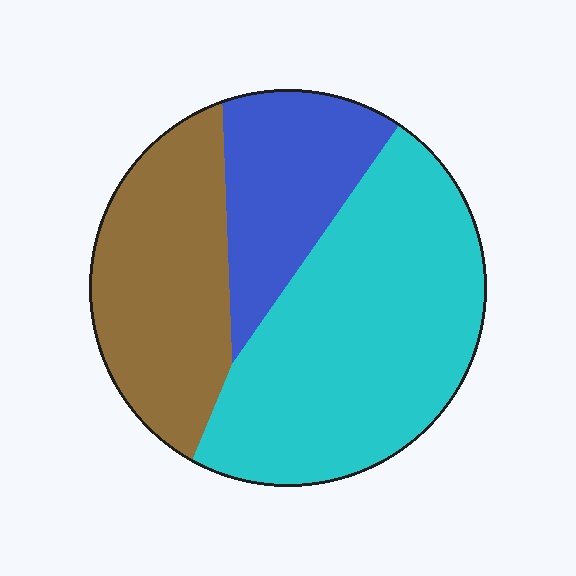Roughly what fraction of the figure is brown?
Brown takes up about one third (1/3) of the figure.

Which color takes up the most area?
Cyan, at roughly 50%.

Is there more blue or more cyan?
Cyan.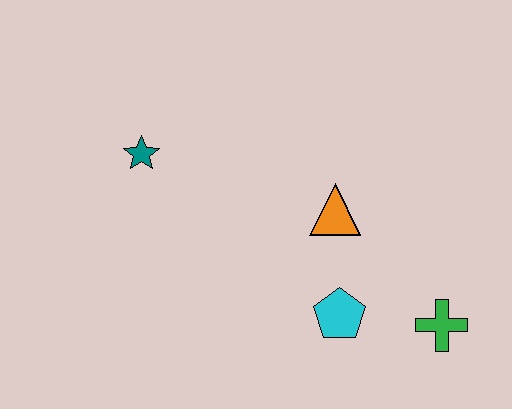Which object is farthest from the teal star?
The green cross is farthest from the teal star.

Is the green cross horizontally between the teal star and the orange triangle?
No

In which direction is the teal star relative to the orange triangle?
The teal star is to the left of the orange triangle.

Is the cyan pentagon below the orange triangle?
Yes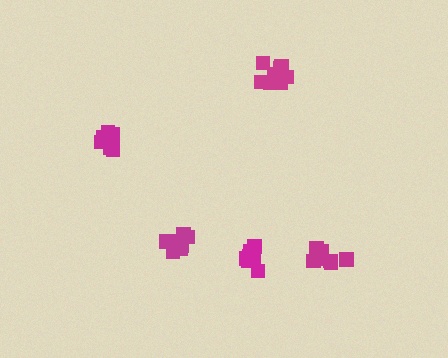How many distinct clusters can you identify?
There are 5 distinct clusters.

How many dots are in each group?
Group 1: 7 dots, Group 2: 8 dots, Group 3: 8 dots, Group 4: 8 dots, Group 5: 11 dots (42 total).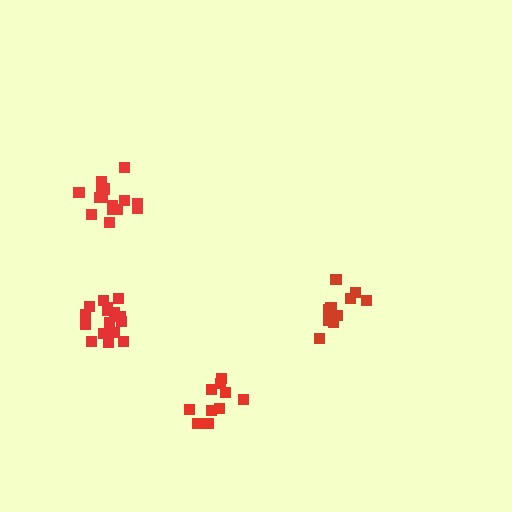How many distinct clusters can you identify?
There are 4 distinct clusters.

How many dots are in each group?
Group 1: 10 dots, Group 2: 16 dots, Group 3: 10 dots, Group 4: 15 dots (51 total).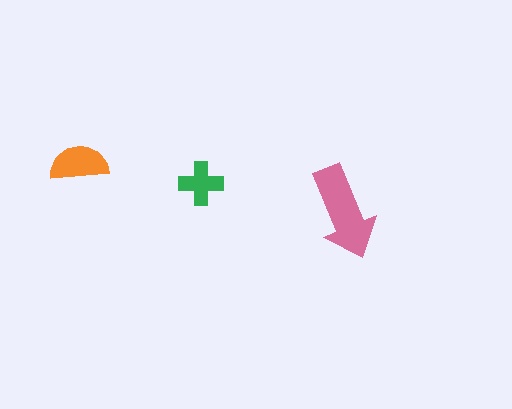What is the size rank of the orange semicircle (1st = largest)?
2nd.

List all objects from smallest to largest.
The green cross, the orange semicircle, the pink arrow.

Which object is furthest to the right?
The pink arrow is rightmost.